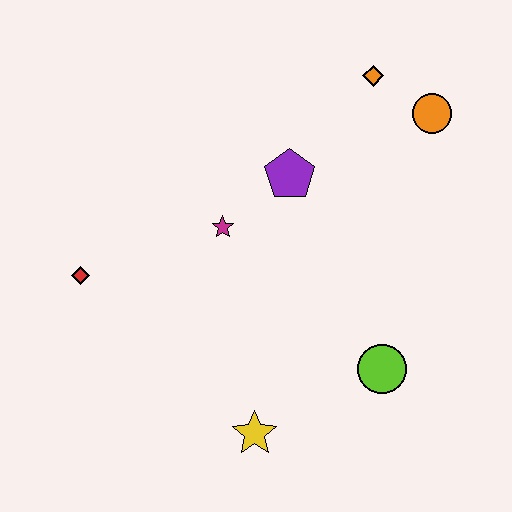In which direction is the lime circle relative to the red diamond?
The lime circle is to the right of the red diamond.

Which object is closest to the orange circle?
The orange diamond is closest to the orange circle.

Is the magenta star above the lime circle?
Yes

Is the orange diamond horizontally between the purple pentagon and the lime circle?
Yes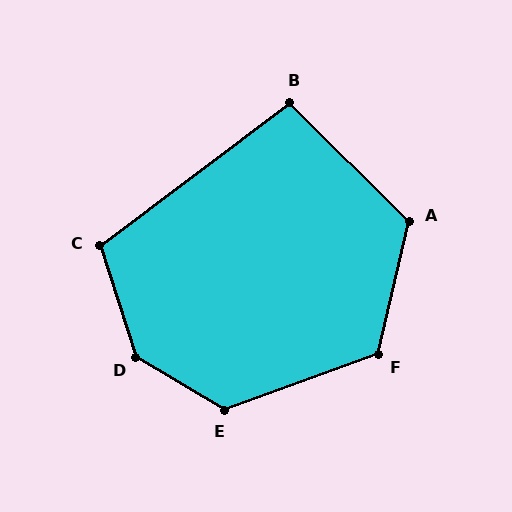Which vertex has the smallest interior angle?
B, at approximately 98 degrees.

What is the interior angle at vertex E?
Approximately 129 degrees (obtuse).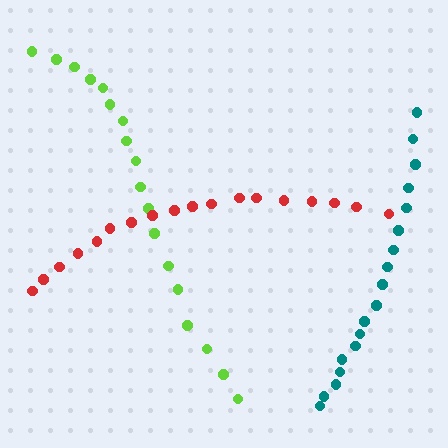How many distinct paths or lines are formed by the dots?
There are 3 distinct paths.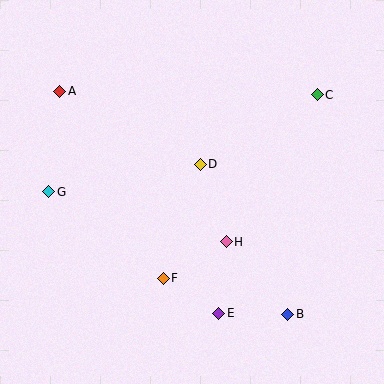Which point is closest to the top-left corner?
Point A is closest to the top-left corner.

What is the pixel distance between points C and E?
The distance between C and E is 239 pixels.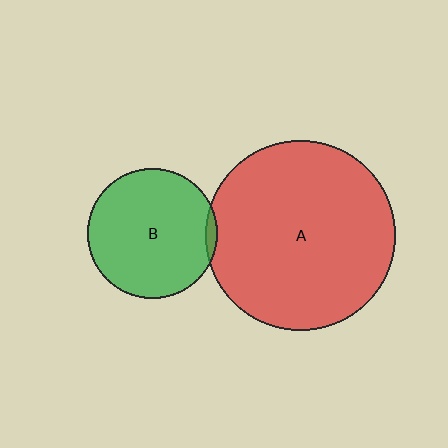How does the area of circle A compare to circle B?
Approximately 2.1 times.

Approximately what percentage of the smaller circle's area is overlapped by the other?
Approximately 5%.